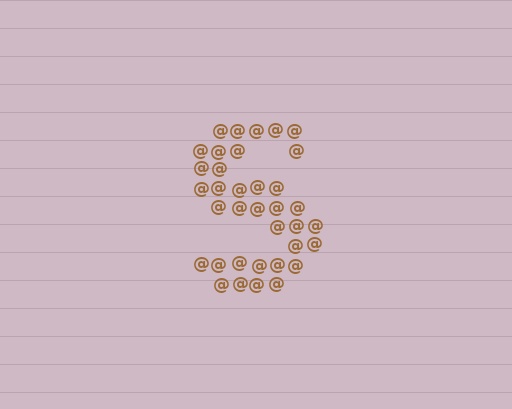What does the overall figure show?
The overall figure shows the letter S.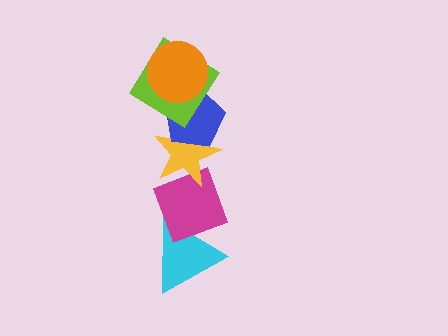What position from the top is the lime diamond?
The lime diamond is 2nd from the top.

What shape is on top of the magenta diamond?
The yellow star is on top of the magenta diamond.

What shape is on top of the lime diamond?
The orange circle is on top of the lime diamond.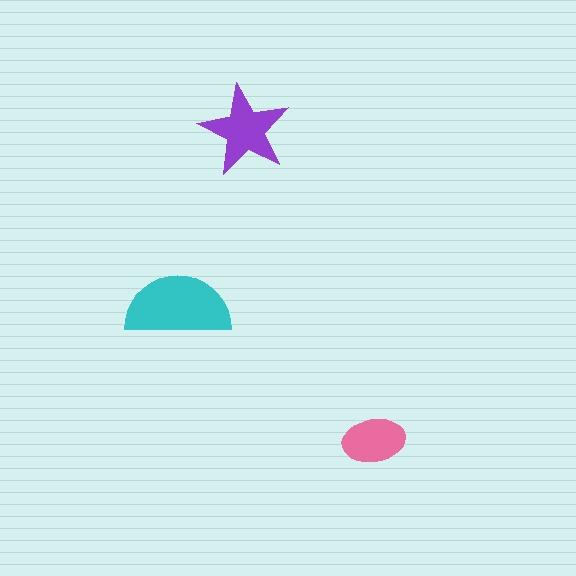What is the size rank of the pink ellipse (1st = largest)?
3rd.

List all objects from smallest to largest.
The pink ellipse, the purple star, the cyan semicircle.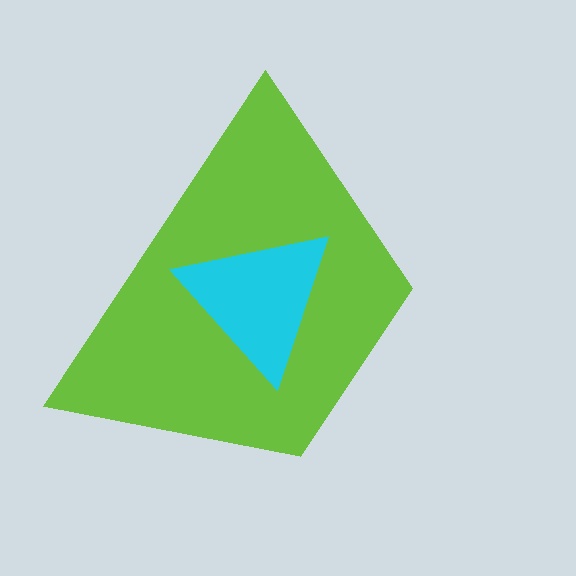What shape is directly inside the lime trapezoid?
The cyan triangle.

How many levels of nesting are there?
2.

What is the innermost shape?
The cyan triangle.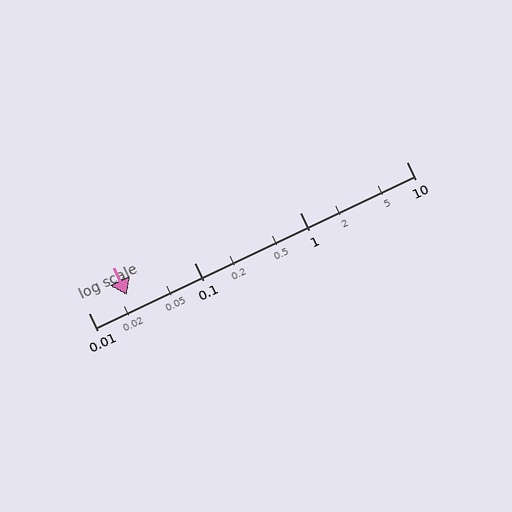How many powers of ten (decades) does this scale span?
The scale spans 3 decades, from 0.01 to 10.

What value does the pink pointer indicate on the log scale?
The pointer indicates approximately 0.023.